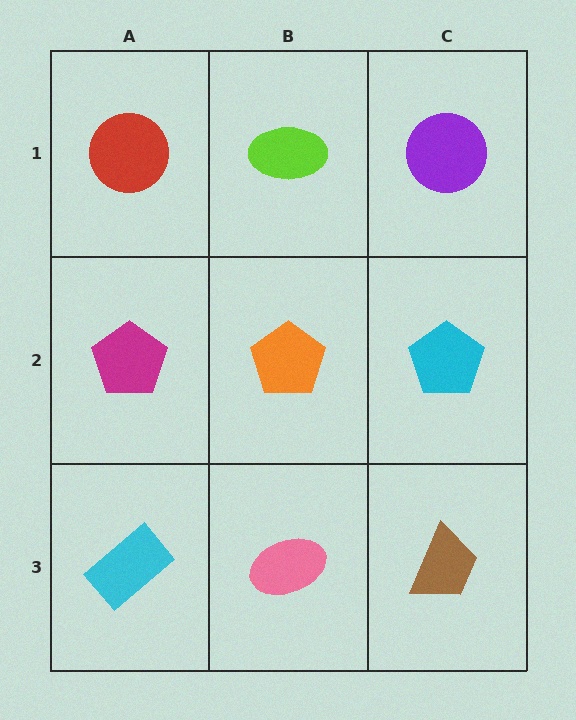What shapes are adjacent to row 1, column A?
A magenta pentagon (row 2, column A), a lime ellipse (row 1, column B).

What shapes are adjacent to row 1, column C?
A cyan pentagon (row 2, column C), a lime ellipse (row 1, column B).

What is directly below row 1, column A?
A magenta pentagon.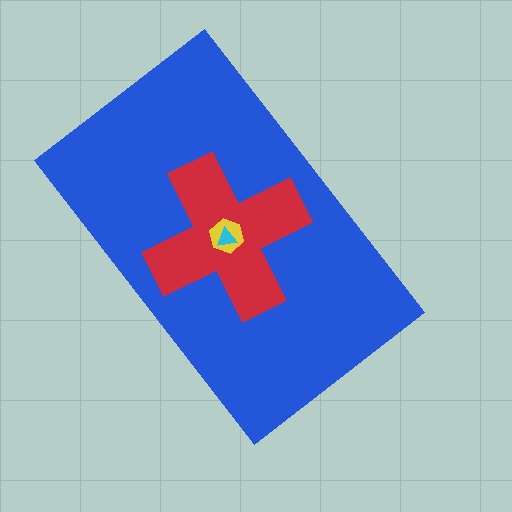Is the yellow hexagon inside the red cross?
Yes.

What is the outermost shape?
The blue rectangle.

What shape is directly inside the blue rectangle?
The red cross.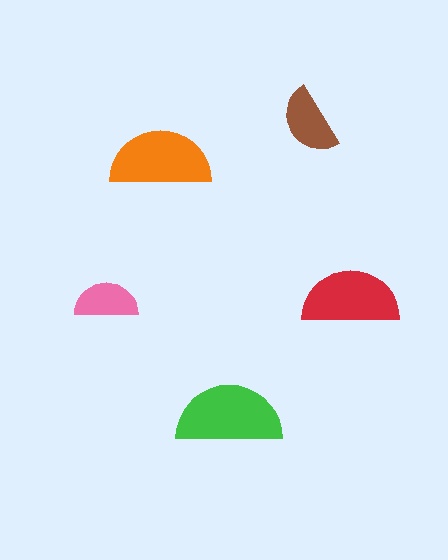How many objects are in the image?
There are 5 objects in the image.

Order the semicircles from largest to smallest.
the green one, the orange one, the red one, the brown one, the pink one.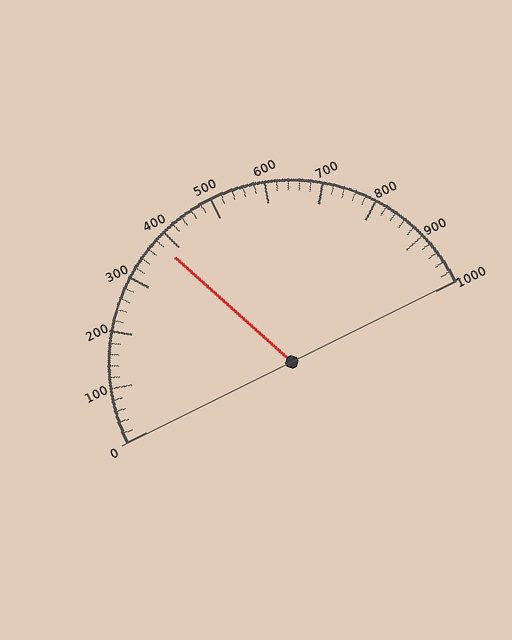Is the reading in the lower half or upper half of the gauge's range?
The reading is in the lower half of the range (0 to 1000).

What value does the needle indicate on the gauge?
The needle indicates approximately 380.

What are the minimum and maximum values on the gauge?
The gauge ranges from 0 to 1000.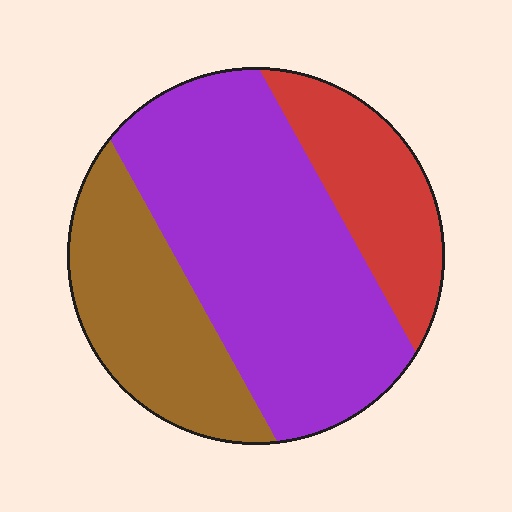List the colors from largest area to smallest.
From largest to smallest: purple, brown, red.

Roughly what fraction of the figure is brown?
Brown covers about 25% of the figure.